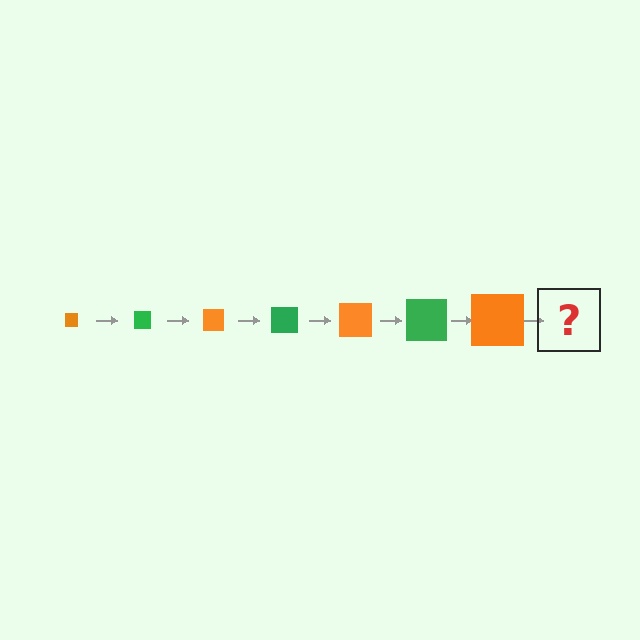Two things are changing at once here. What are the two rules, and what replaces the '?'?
The two rules are that the square grows larger each step and the color cycles through orange and green. The '?' should be a green square, larger than the previous one.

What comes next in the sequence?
The next element should be a green square, larger than the previous one.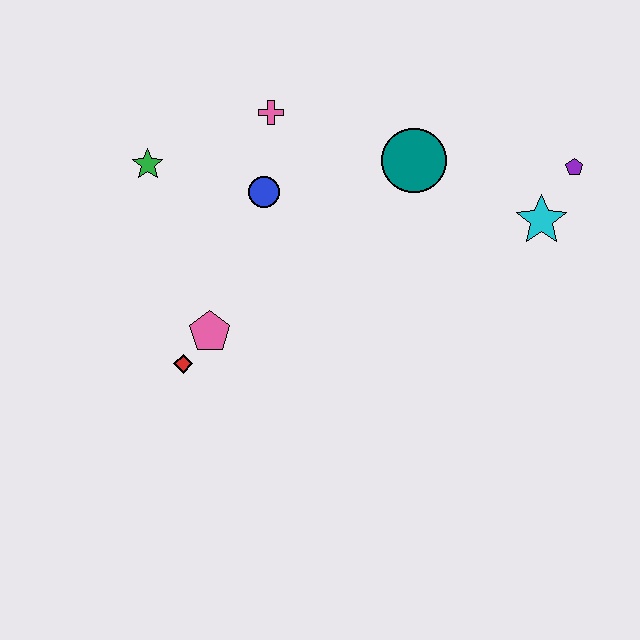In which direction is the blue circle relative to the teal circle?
The blue circle is to the left of the teal circle.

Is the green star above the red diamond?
Yes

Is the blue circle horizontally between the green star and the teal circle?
Yes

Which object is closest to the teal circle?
The cyan star is closest to the teal circle.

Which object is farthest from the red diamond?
The purple pentagon is farthest from the red diamond.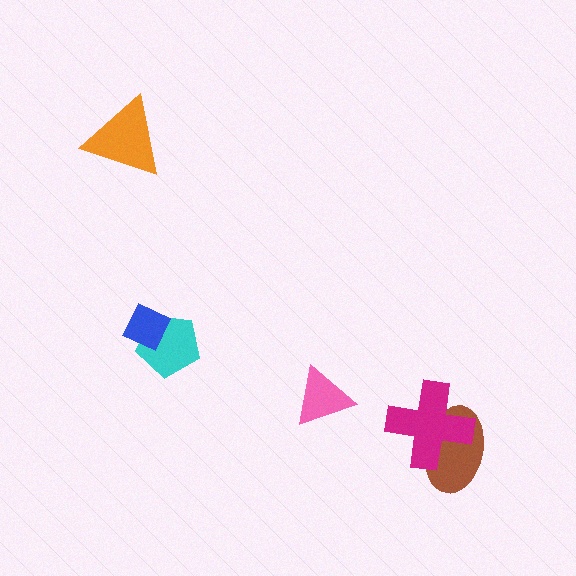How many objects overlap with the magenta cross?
1 object overlaps with the magenta cross.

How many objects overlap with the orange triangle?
0 objects overlap with the orange triangle.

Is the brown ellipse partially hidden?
Yes, it is partially covered by another shape.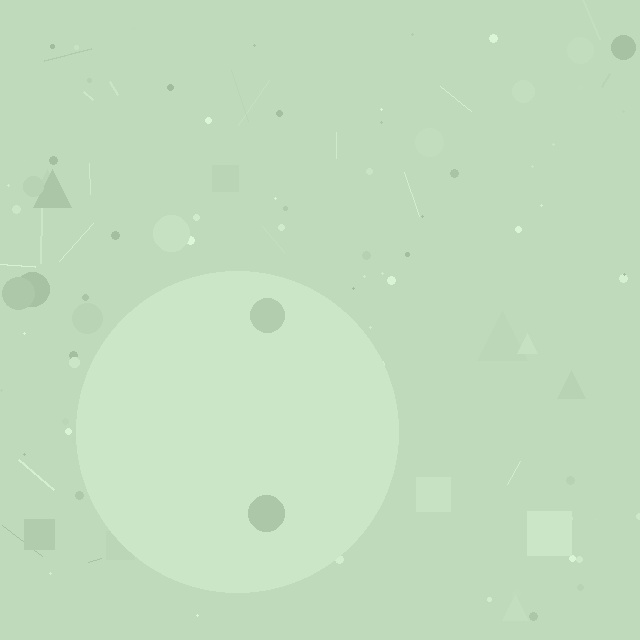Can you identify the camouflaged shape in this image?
The camouflaged shape is a circle.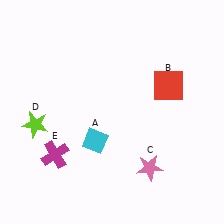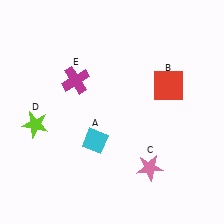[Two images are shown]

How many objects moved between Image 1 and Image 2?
1 object moved between the two images.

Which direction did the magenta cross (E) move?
The magenta cross (E) moved up.